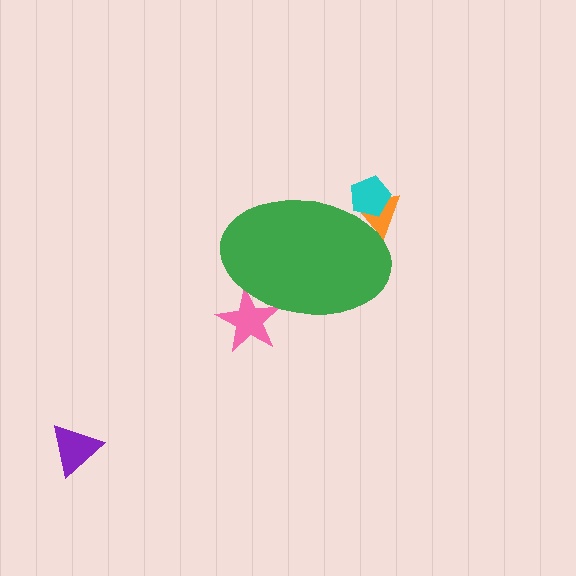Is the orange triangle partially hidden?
Yes, the orange triangle is partially hidden behind the green ellipse.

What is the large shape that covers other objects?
A green ellipse.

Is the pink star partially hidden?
Yes, the pink star is partially hidden behind the green ellipse.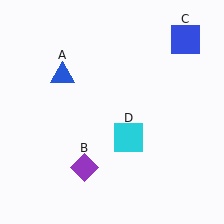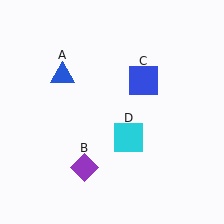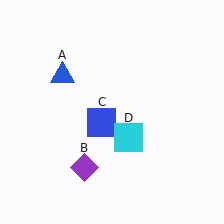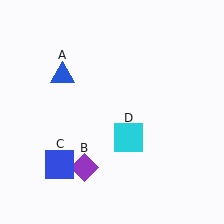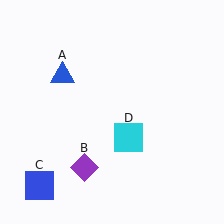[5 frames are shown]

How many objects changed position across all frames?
1 object changed position: blue square (object C).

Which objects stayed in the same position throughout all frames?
Blue triangle (object A) and purple diamond (object B) and cyan square (object D) remained stationary.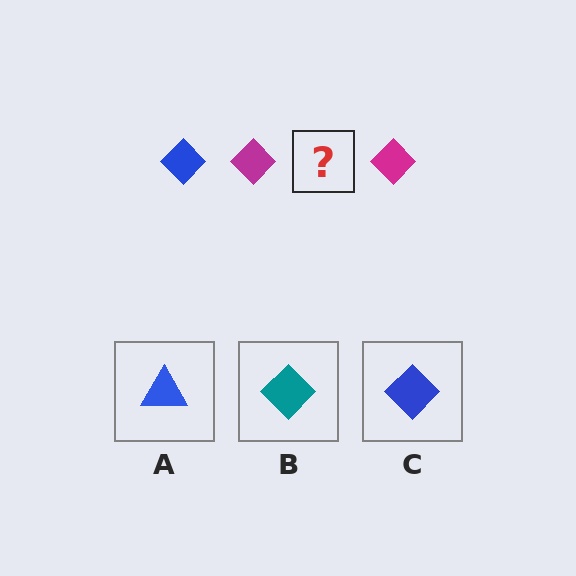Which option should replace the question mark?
Option C.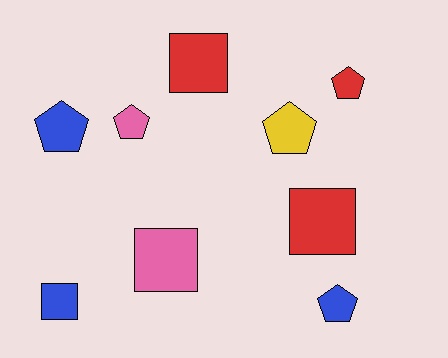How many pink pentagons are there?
There is 1 pink pentagon.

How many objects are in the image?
There are 9 objects.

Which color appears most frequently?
Red, with 3 objects.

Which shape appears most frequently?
Pentagon, with 5 objects.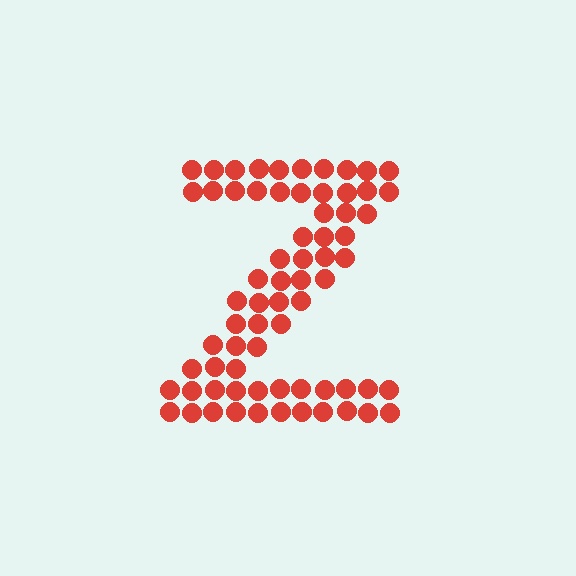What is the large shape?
The large shape is the letter Z.